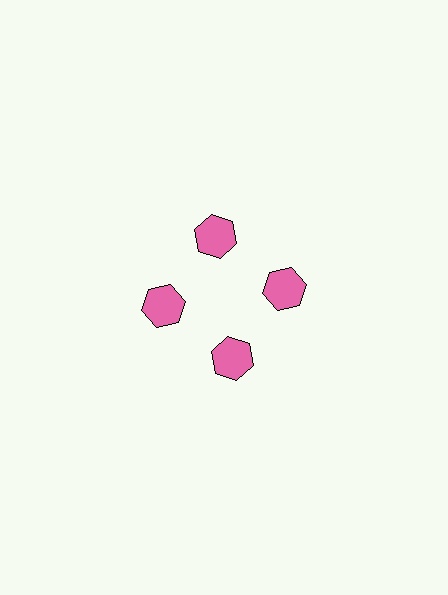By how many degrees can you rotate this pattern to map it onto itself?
The pattern maps onto itself every 90 degrees of rotation.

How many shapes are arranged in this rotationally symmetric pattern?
There are 4 shapes, arranged in 4 groups of 1.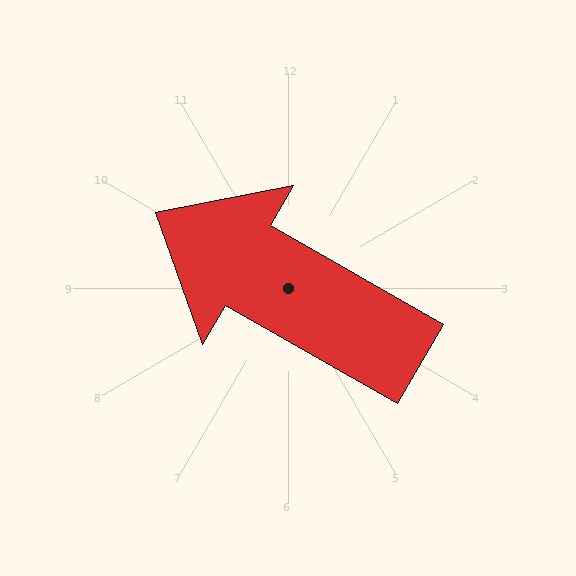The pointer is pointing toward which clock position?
Roughly 10 o'clock.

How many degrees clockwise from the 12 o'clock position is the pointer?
Approximately 300 degrees.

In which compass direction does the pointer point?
Northwest.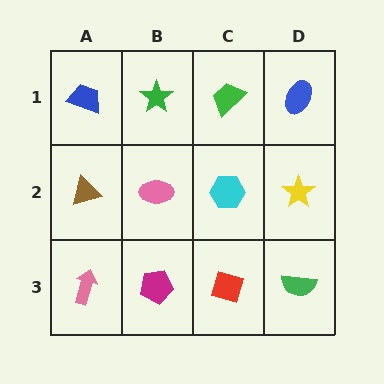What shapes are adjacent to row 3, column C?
A cyan hexagon (row 2, column C), a magenta pentagon (row 3, column B), a green semicircle (row 3, column D).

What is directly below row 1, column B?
A pink ellipse.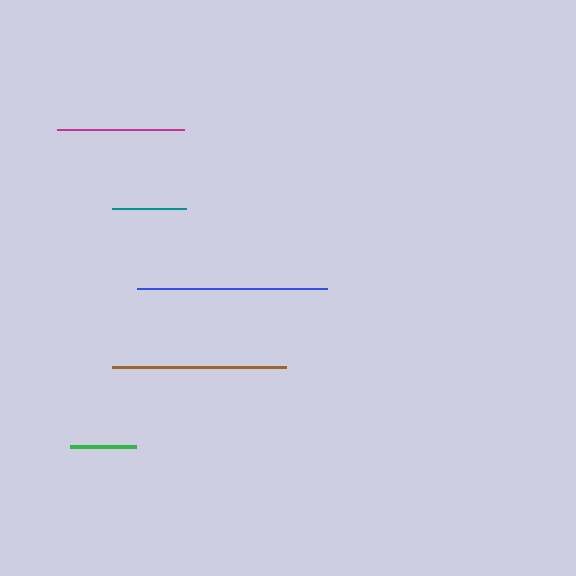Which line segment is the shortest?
The green line is the shortest at approximately 66 pixels.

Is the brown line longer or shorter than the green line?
The brown line is longer than the green line.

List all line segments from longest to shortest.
From longest to shortest: blue, brown, magenta, teal, green.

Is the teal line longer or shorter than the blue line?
The blue line is longer than the teal line.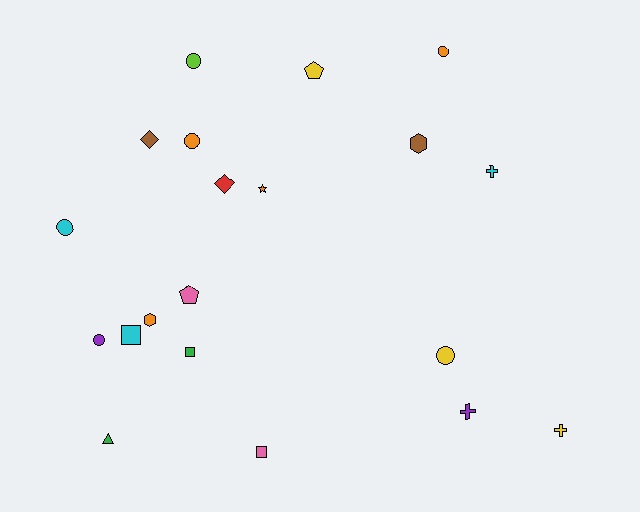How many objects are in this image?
There are 20 objects.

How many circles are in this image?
There are 6 circles.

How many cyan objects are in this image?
There are 3 cyan objects.